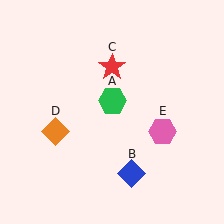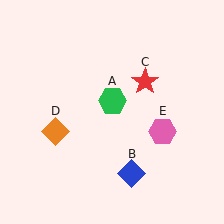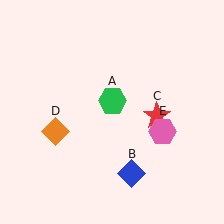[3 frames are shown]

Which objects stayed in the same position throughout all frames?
Green hexagon (object A) and blue diamond (object B) and orange diamond (object D) and pink hexagon (object E) remained stationary.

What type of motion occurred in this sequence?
The red star (object C) rotated clockwise around the center of the scene.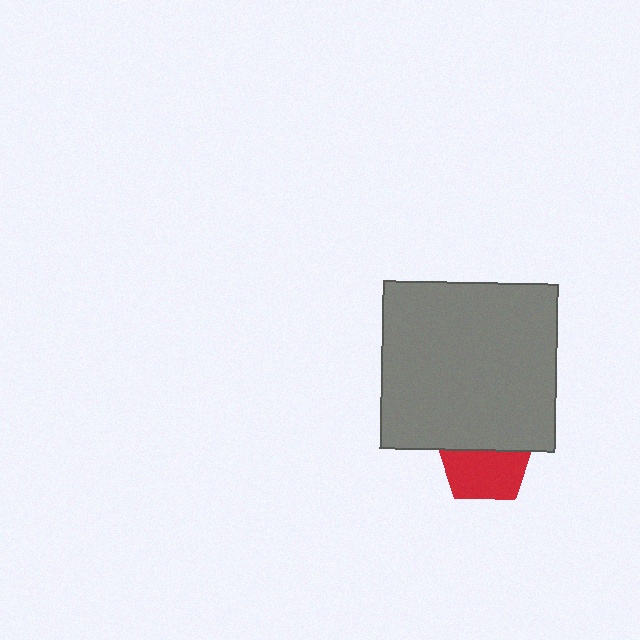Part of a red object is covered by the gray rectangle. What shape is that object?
It is a pentagon.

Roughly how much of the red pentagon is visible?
About half of it is visible (roughly 57%).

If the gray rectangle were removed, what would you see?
You would see the complete red pentagon.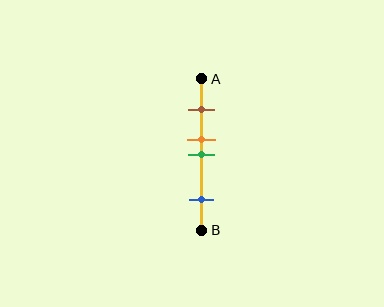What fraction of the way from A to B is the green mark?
The green mark is approximately 50% (0.5) of the way from A to B.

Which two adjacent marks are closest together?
The orange and green marks are the closest adjacent pair.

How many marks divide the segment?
There are 4 marks dividing the segment.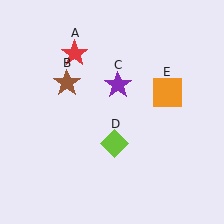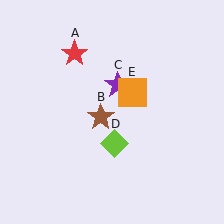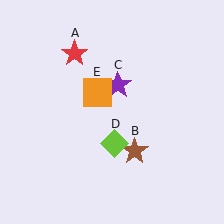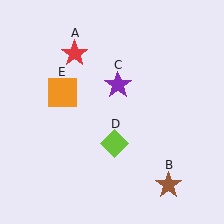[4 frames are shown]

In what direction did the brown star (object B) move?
The brown star (object B) moved down and to the right.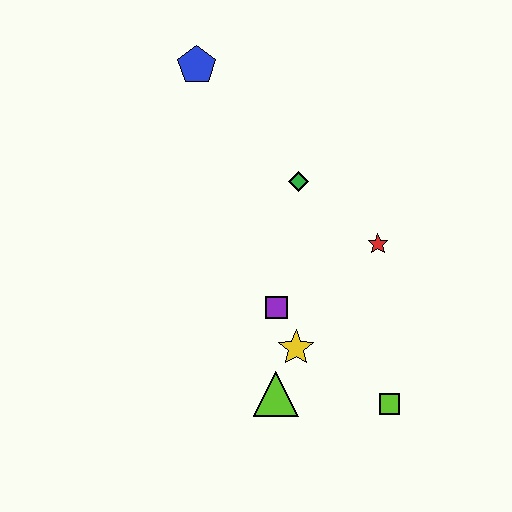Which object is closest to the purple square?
The yellow star is closest to the purple square.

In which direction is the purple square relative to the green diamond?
The purple square is below the green diamond.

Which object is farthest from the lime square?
The blue pentagon is farthest from the lime square.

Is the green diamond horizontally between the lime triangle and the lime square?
Yes